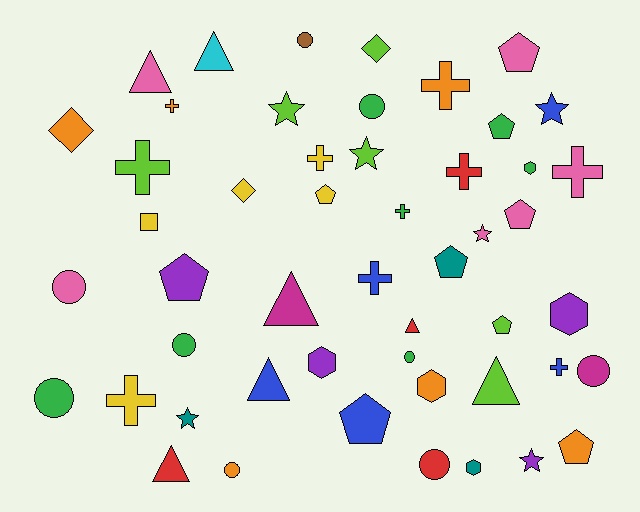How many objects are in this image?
There are 50 objects.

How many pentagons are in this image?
There are 9 pentagons.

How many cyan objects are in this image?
There is 1 cyan object.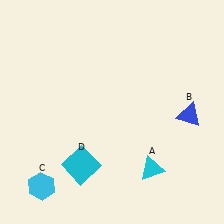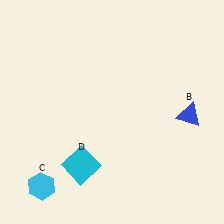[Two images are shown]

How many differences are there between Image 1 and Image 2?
There is 1 difference between the two images.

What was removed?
The cyan triangle (A) was removed in Image 2.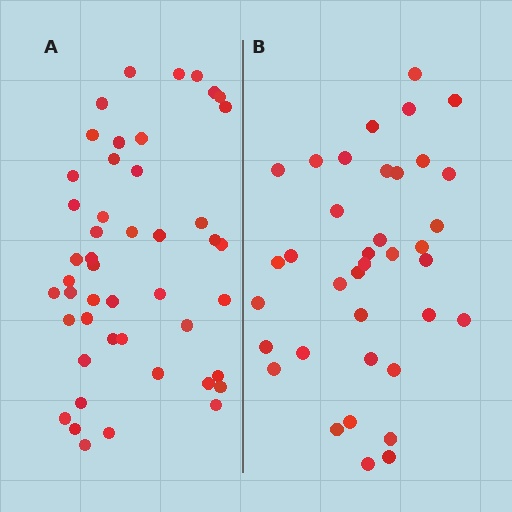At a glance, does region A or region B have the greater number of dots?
Region A (the left region) has more dots.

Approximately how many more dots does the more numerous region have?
Region A has roughly 10 or so more dots than region B.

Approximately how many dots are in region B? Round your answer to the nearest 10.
About 40 dots. (The exact count is 37, which rounds to 40.)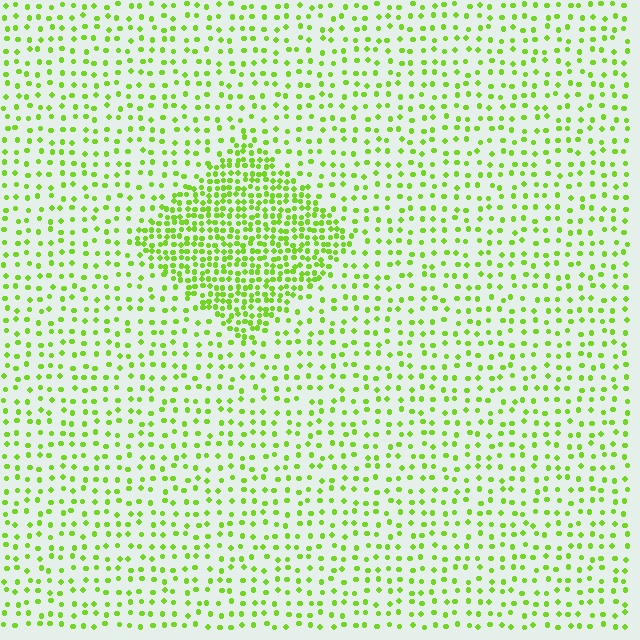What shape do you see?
I see a diamond.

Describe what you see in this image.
The image contains small lime elements arranged at two different densities. A diamond-shaped region is visible where the elements are more densely packed than the surrounding area.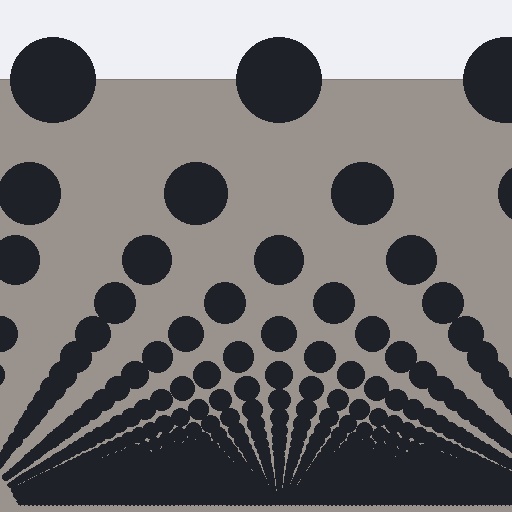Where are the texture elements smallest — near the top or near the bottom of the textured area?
Near the bottom.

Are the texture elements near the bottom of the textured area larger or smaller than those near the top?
Smaller. The gradient is inverted — elements near the bottom are smaller and denser.